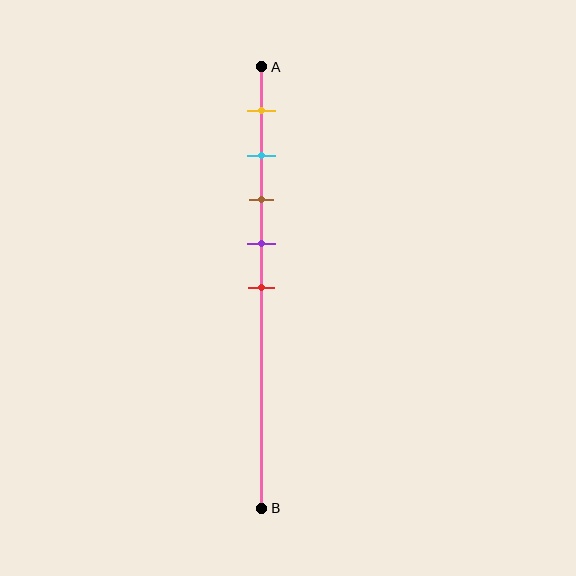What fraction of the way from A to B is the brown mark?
The brown mark is approximately 30% (0.3) of the way from A to B.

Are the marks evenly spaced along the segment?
Yes, the marks are approximately evenly spaced.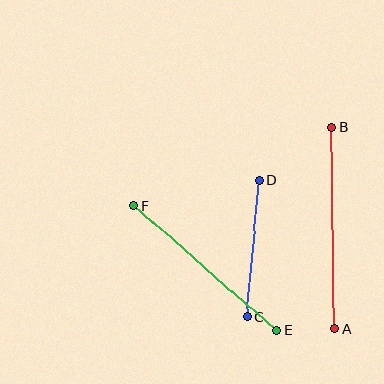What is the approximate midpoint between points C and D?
The midpoint is at approximately (253, 249) pixels.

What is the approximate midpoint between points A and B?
The midpoint is at approximately (333, 228) pixels.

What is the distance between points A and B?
The distance is approximately 201 pixels.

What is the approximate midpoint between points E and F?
The midpoint is at approximately (205, 268) pixels.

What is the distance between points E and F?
The distance is approximately 189 pixels.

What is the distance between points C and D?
The distance is approximately 137 pixels.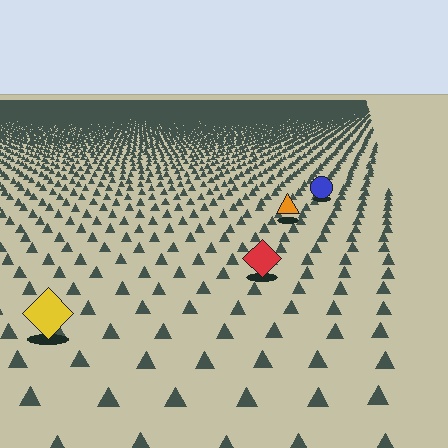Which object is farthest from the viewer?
The blue circle is farthest from the viewer. It appears smaller and the ground texture around it is denser.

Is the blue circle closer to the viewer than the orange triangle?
No. The orange triangle is closer — you can tell from the texture gradient: the ground texture is coarser near it.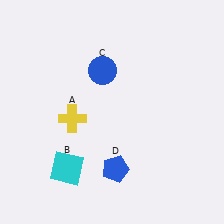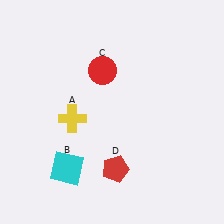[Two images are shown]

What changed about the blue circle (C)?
In Image 1, C is blue. In Image 2, it changed to red.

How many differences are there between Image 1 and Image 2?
There are 2 differences between the two images.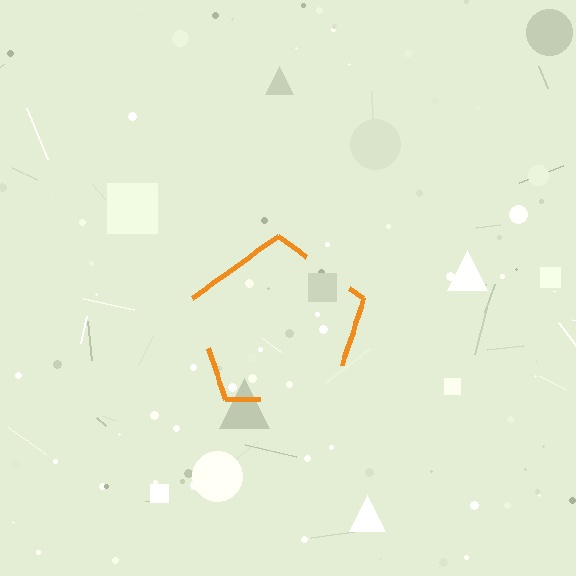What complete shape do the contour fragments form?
The contour fragments form a pentagon.